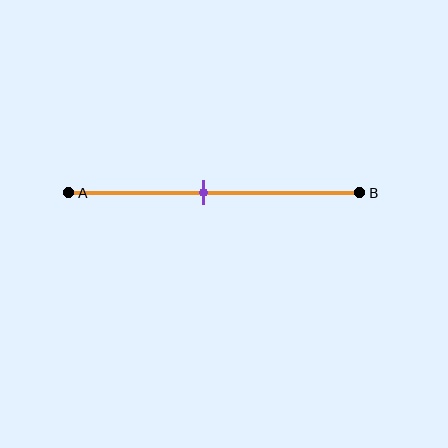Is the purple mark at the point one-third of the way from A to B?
No, the mark is at about 45% from A, not at the 33% one-third point.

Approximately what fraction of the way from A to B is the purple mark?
The purple mark is approximately 45% of the way from A to B.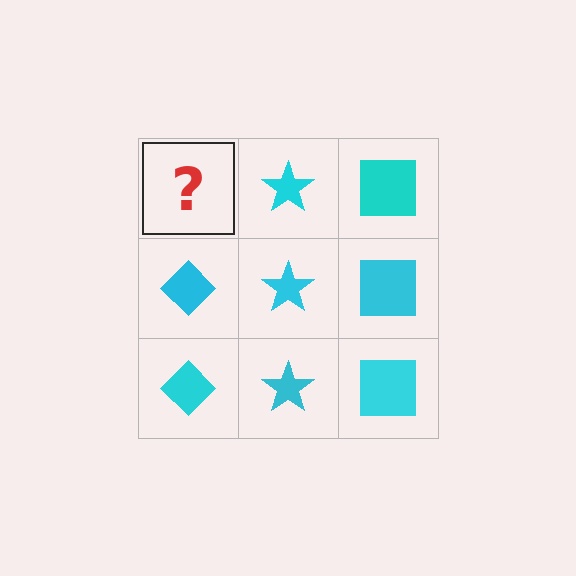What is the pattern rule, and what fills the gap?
The rule is that each column has a consistent shape. The gap should be filled with a cyan diamond.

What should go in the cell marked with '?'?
The missing cell should contain a cyan diamond.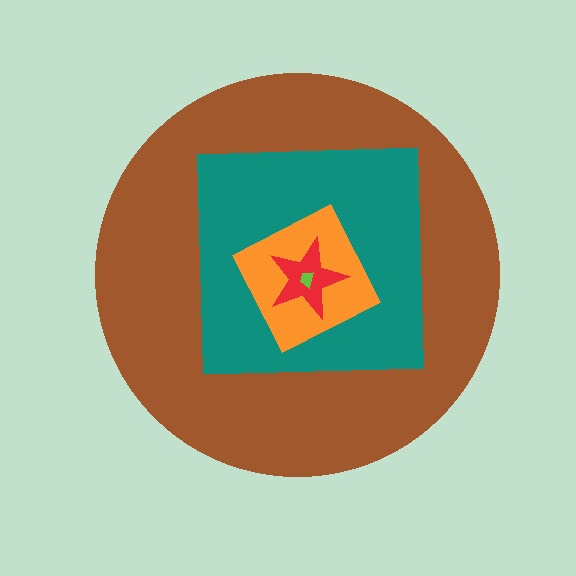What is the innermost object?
The lime trapezoid.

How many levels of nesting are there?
5.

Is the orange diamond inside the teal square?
Yes.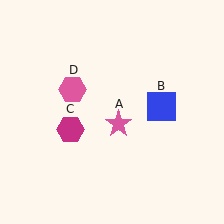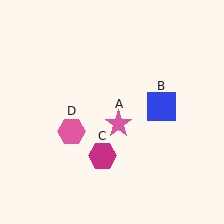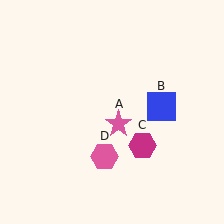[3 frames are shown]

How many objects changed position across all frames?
2 objects changed position: magenta hexagon (object C), pink hexagon (object D).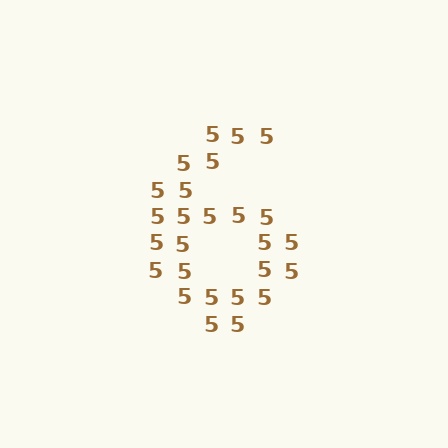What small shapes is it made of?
It is made of small digit 5's.